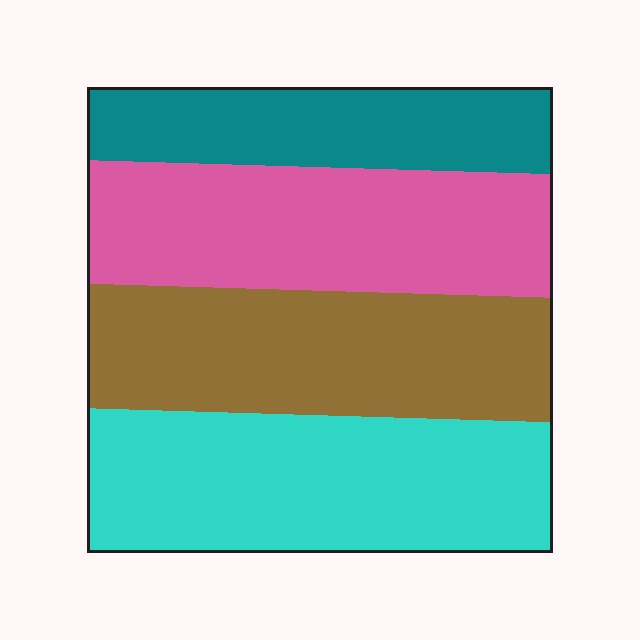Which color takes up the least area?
Teal, at roughly 15%.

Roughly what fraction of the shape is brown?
Brown covers about 25% of the shape.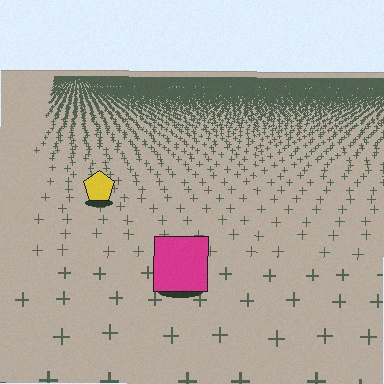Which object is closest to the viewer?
The magenta square is closest. The texture marks near it are larger and more spread out.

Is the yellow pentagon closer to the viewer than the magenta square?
No. The magenta square is closer — you can tell from the texture gradient: the ground texture is coarser near it.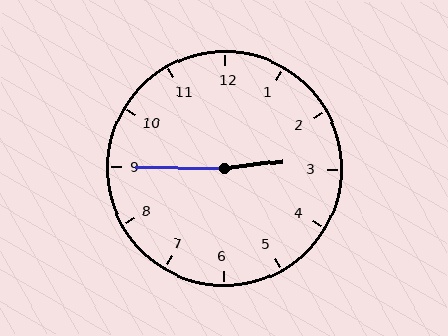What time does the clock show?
2:45.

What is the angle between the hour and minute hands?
Approximately 172 degrees.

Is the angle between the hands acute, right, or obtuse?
It is obtuse.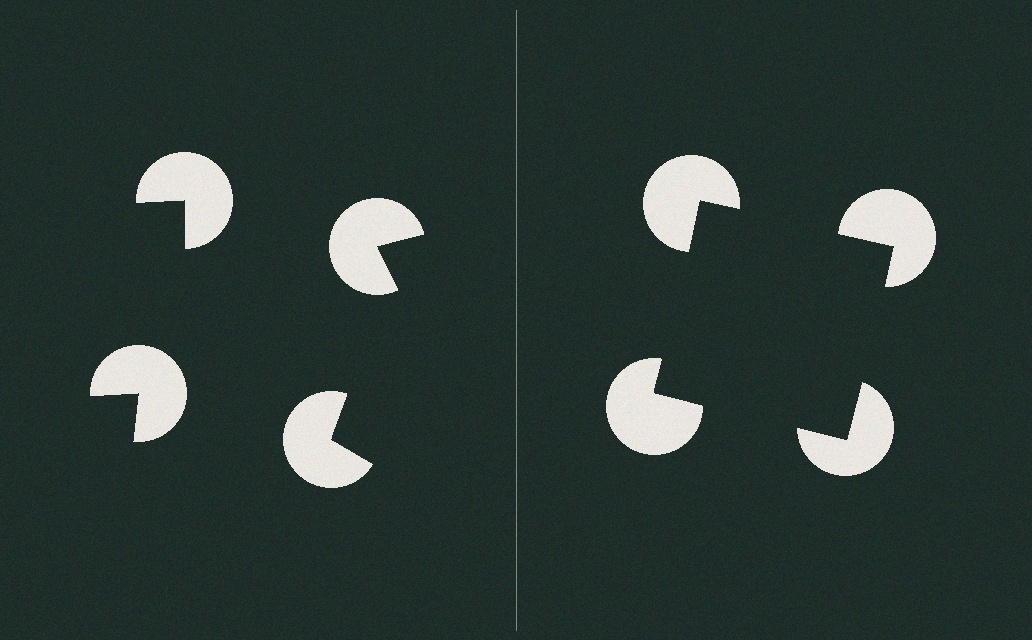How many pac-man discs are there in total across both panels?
8 — 4 on each side.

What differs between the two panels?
The pac-man discs are positioned identically on both sides; only the wedge orientations differ. On the right they align to a square; on the left they are misaligned.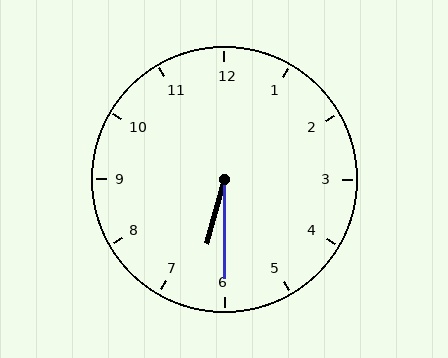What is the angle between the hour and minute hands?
Approximately 15 degrees.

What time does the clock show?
6:30.